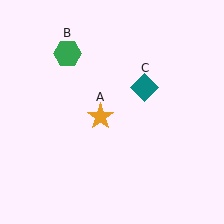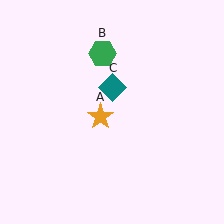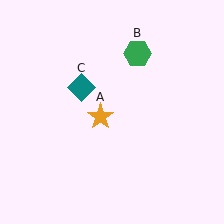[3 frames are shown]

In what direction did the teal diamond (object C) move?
The teal diamond (object C) moved left.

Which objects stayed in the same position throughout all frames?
Orange star (object A) remained stationary.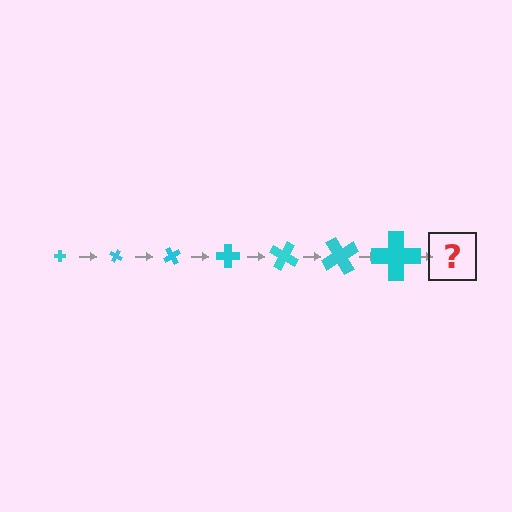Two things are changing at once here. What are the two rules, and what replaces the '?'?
The two rules are that the cross grows larger each step and it rotates 30 degrees each step. The '?' should be a cross, larger than the previous one and rotated 210 degrees from the start.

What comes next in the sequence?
The next element should be a cross, larger than the previous one and rotated 210 degrees from the start.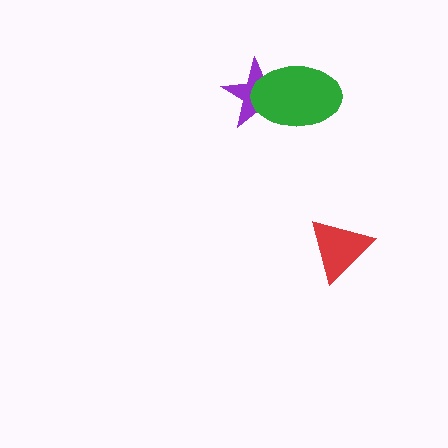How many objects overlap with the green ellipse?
1 object overlaps with the green ellipse.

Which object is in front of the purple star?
The green ellipse is in front of the purple star.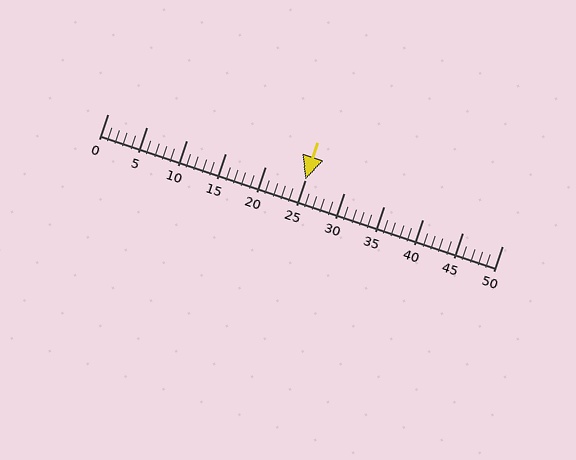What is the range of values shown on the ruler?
The ruler shows values from 0 to 50.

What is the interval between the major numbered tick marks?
The major tick marks are spaced 5 units apart.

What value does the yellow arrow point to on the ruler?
The yellow arrow points to approximately 25.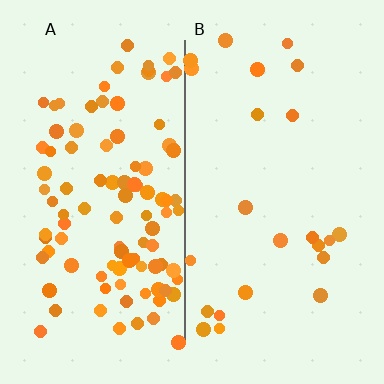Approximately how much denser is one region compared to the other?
Approximately 4.4× — region A over region B.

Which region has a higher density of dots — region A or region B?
A (the left).